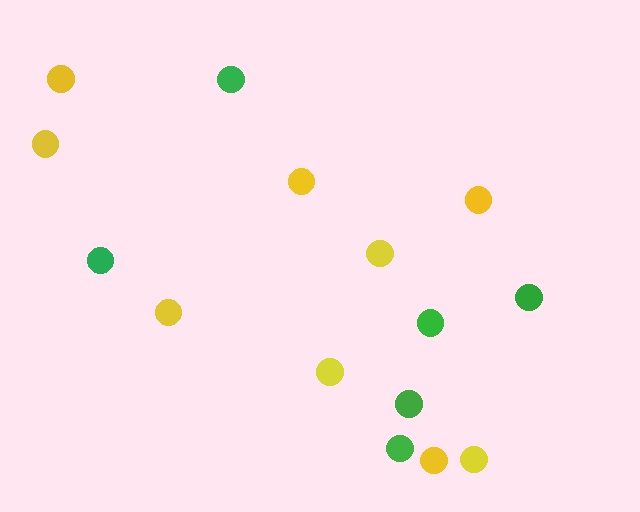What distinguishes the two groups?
There are 2 groups: one group of green circles (6) and one group of yellow circles (9).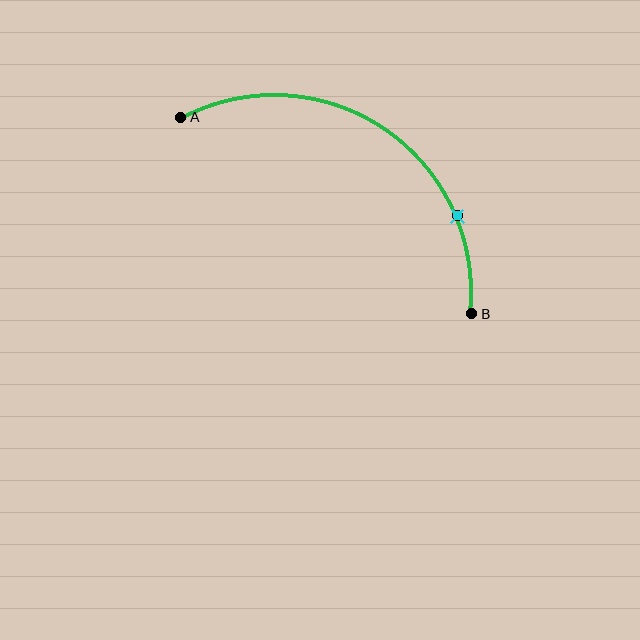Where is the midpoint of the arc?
The arc midpoint is the point on the curve farthest from the straight line joining A and B. It sits above and to the right of that line.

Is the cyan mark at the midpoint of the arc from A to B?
No. The cyan mark lies on the arc but is closer to endpoint B. The arc midpoint would be at the point on the curve equidistant along the arc from both A and B.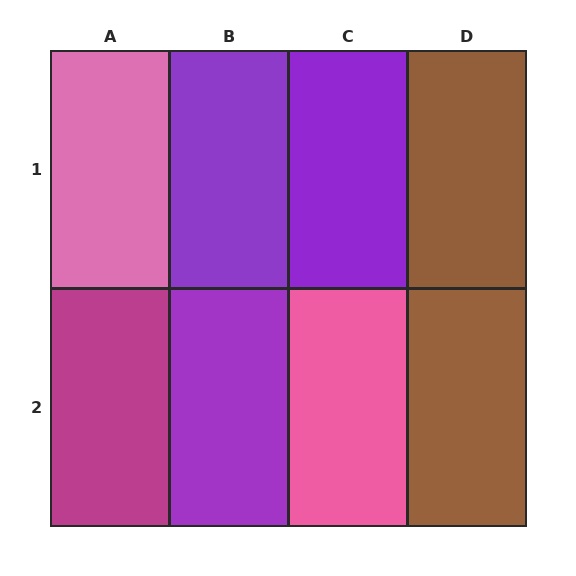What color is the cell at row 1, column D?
Brown.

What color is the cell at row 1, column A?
Pink.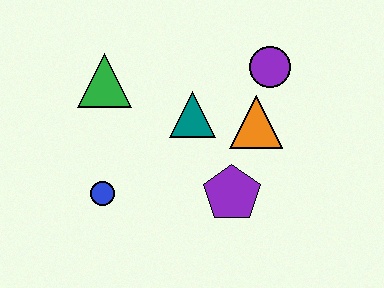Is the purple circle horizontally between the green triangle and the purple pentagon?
No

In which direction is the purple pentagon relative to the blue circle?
The purple pentagon is to the right of the blue circle.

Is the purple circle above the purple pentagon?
Yes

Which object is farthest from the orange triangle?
The blue circle is farthest from the orange triangle.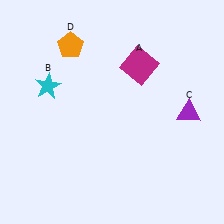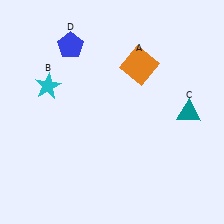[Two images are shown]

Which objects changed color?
A changed from magenta to orange. C changed from purple to teal. D changed from orange to blue.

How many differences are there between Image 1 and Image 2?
There are 3 differences between the two images.